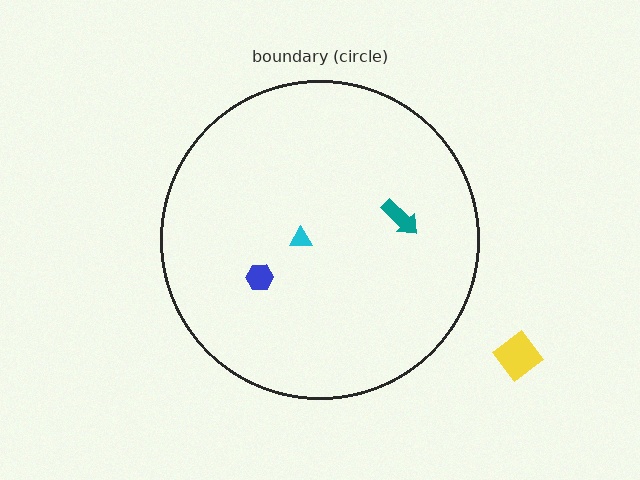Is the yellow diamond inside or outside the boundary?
Outside.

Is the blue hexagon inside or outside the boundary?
Inside.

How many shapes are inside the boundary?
3 inside, 1 outside.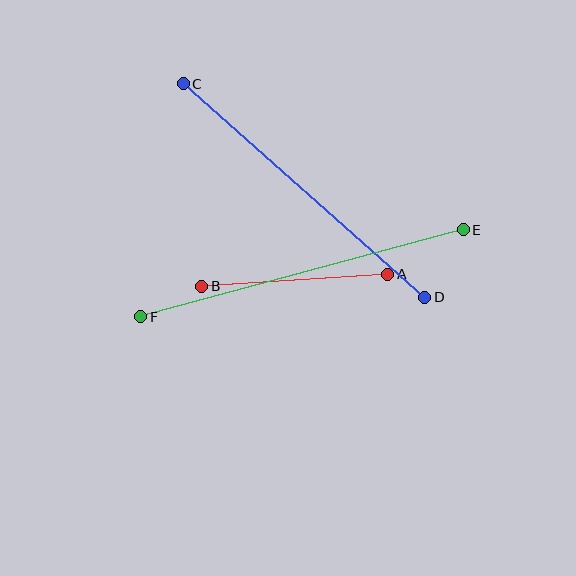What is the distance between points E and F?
The distance is approximately 334 pixels.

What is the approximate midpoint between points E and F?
The midpoint is at approximately (302, 273) pixels.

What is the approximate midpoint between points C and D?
The midpoint is at approximately (304, 191) pixels.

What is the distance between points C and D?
The distance is approximately 322 pixels.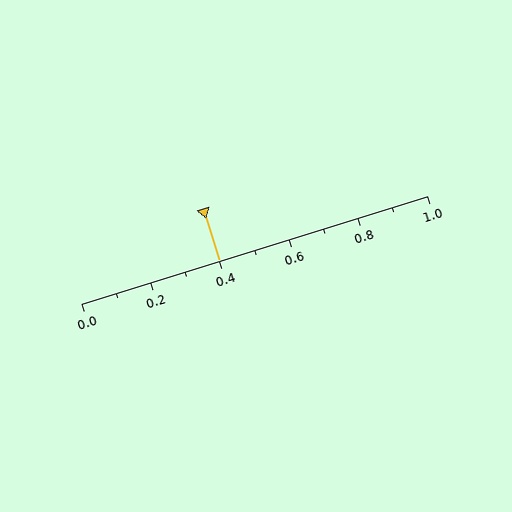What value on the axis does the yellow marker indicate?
The marker indicates approximately 0.4.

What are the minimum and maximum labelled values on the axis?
The axis runs from 0.0 to 1.0.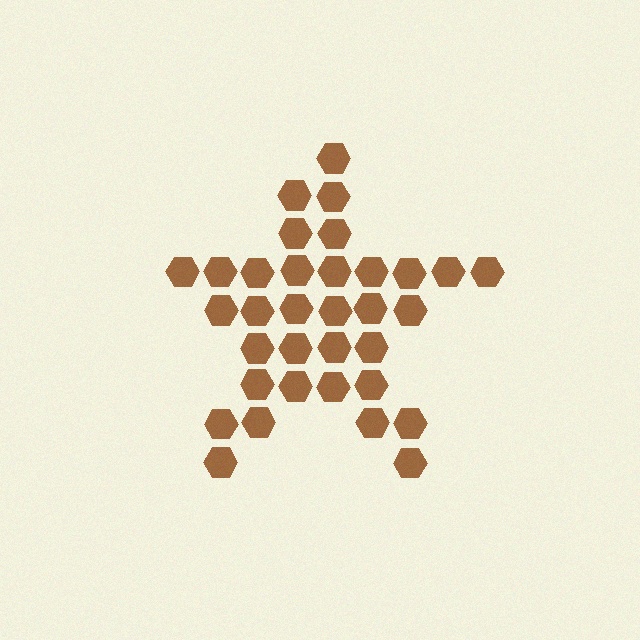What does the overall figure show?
The overall figure shows a star.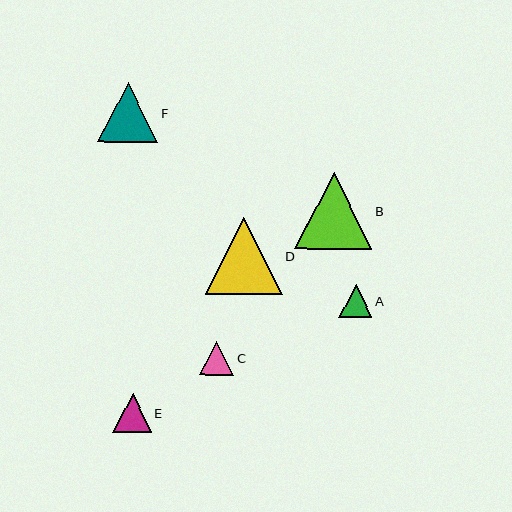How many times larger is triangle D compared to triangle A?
Triangle D is approximately 2.4 times the size of triangle A.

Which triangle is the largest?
Triangle B is the largest with a size of approximately 77 pixels.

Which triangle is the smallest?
Triangle A is the smallest with a size of approximately 33 pixels.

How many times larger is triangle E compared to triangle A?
Triangle E is approximately 1.2 times the size of triangle A.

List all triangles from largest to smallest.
From largest to smallest: B, D, F, E, C, A.